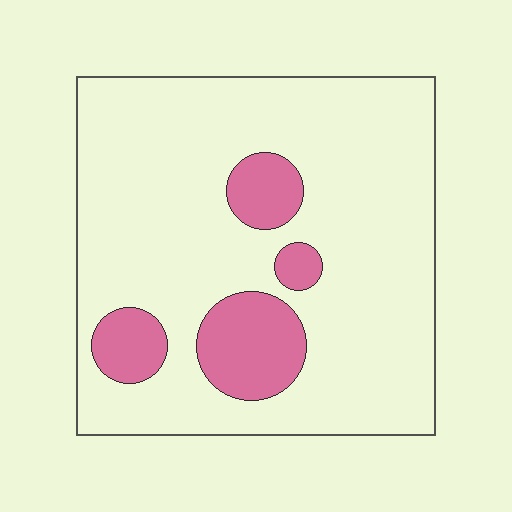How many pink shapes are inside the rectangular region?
4.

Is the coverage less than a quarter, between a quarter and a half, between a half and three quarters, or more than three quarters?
Less than a quarter.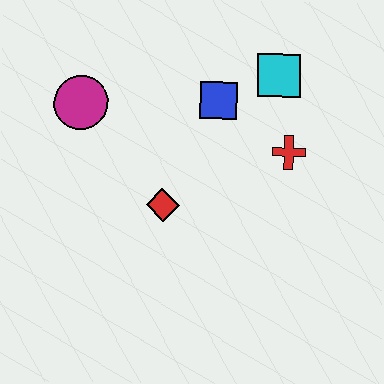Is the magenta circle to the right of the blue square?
No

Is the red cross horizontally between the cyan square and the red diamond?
No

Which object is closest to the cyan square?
The blue square is closest to the cyan square.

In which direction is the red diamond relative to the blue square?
The red diamond is below the blue square.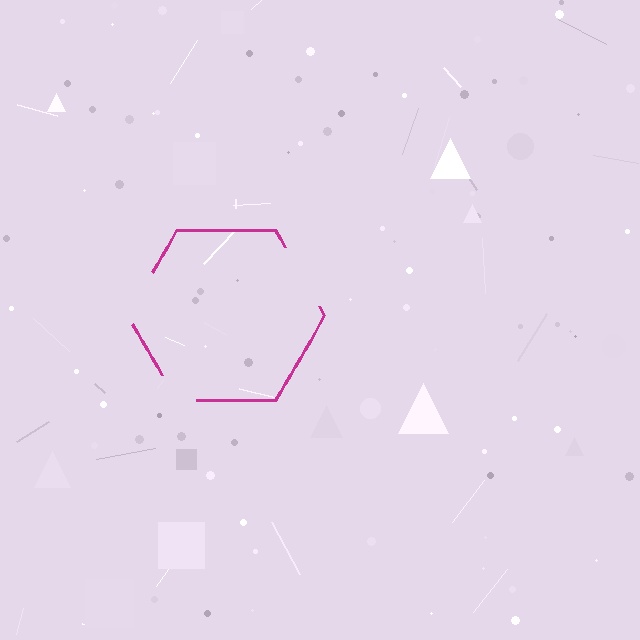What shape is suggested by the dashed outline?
The dashed outline suggests a hexagon.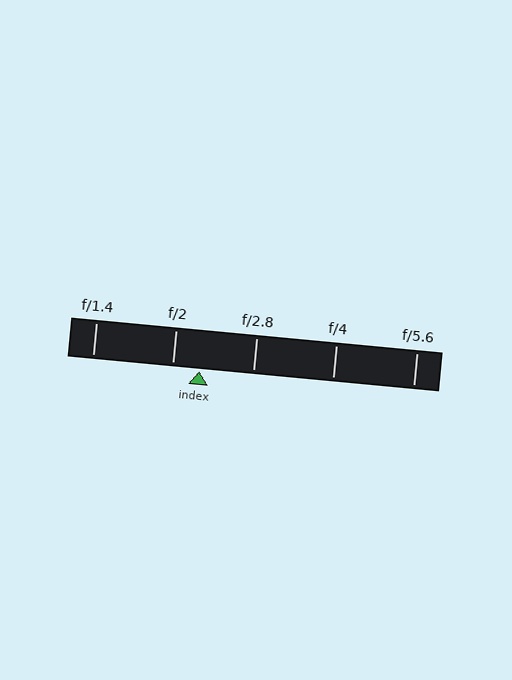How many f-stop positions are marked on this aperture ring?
There are 5 f-stop positions marked.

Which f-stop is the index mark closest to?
The index mark is closest to f/2.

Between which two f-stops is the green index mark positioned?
The index mark is between f/2 and f/2.8.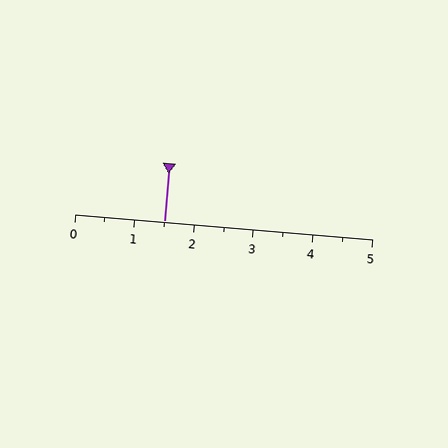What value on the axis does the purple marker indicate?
The marker indicates approximately 1.5.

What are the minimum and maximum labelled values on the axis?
The axis runs from 0 to 5.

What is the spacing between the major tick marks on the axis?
The major ticks are spaced 1 apart.